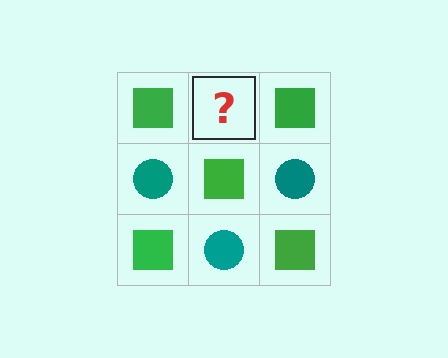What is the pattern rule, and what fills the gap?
The rule is that it alternates green square and teal circle in a checkerboard pattern. The gap should be filled with a teal circle.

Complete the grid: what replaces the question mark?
The question mark should be replaced with a teal circle.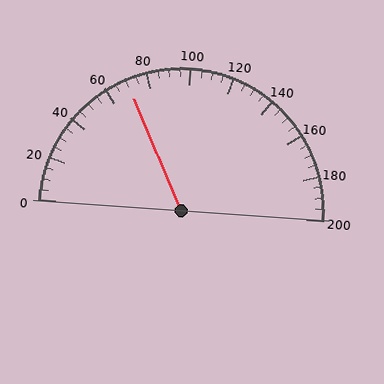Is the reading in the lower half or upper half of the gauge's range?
The reading is in the lower half of the range (0 to 200).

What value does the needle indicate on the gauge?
The needle indicates approximately 70.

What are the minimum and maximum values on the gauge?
The gauge ranges from 0 to 200.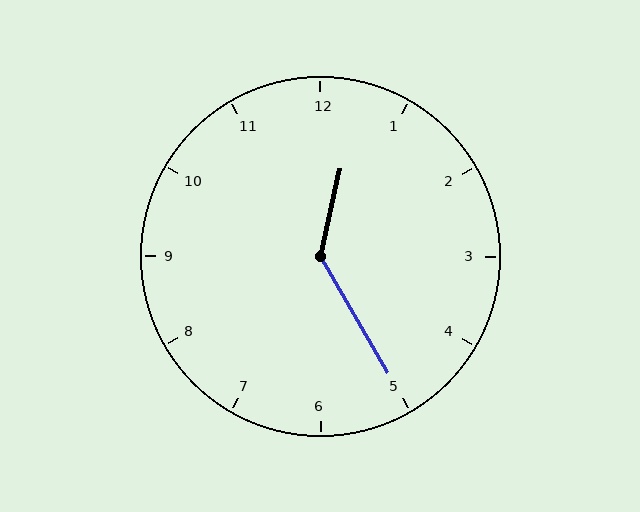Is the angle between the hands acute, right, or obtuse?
It is obtuse.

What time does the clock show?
12:25.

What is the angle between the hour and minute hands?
Approximately 138 degrees.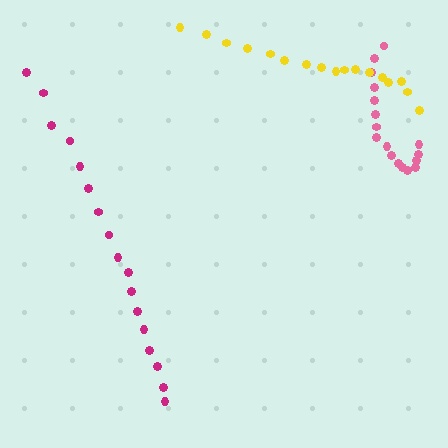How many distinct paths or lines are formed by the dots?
There are 3 distinct paths.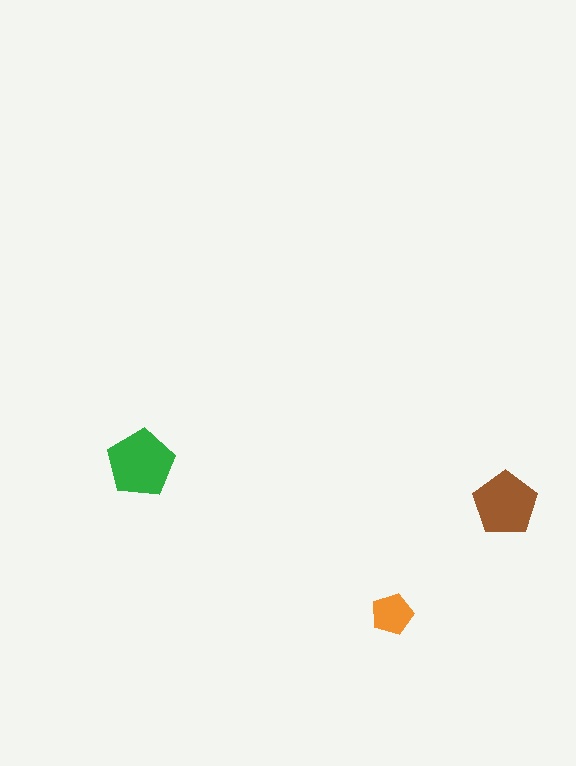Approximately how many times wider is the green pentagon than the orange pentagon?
About 1.5 times wider.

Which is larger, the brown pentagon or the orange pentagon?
The brown one.